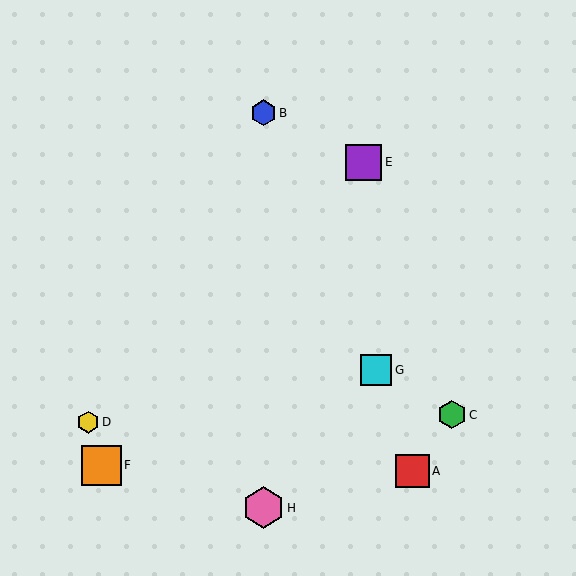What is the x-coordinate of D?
Object D is at x≈88.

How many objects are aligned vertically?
2 objects (B, H) are aligned vertically.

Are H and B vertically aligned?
Yes, both are at x≈263.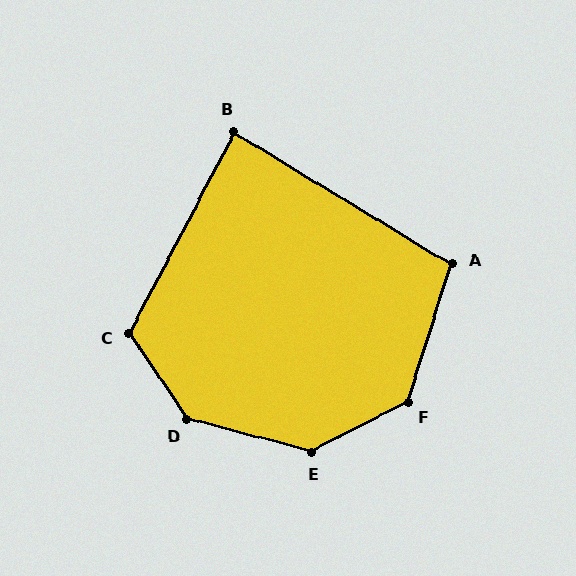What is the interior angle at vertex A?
Approximately 104 degrees (obtuse).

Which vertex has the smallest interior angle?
B, at approximately 86 degrees.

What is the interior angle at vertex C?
Approximately 118 degrees (obtuse).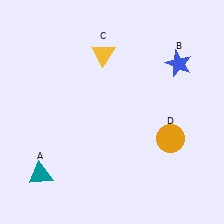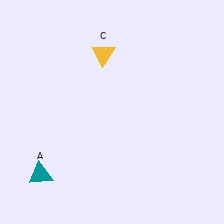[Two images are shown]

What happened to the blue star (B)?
The blue star (B) was removed in Image 2. It was in the top-right area of Image 1.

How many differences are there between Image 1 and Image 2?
There are 2 differences between the two images.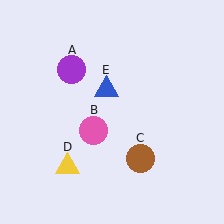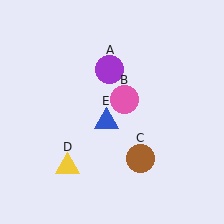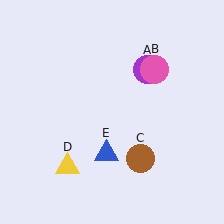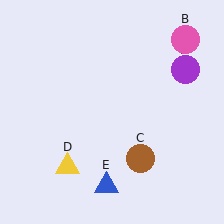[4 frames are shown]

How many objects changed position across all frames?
3 objects changed position: purple circle (object A), pink circle (object B), blue triangle (object E).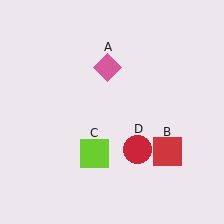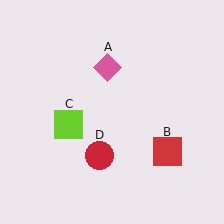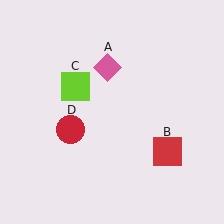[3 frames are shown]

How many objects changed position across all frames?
2 objects changed position: lime square (object C), red circle (object D).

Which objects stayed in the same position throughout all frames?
Pink diamond (object A) and red square (object B) remained stationary.